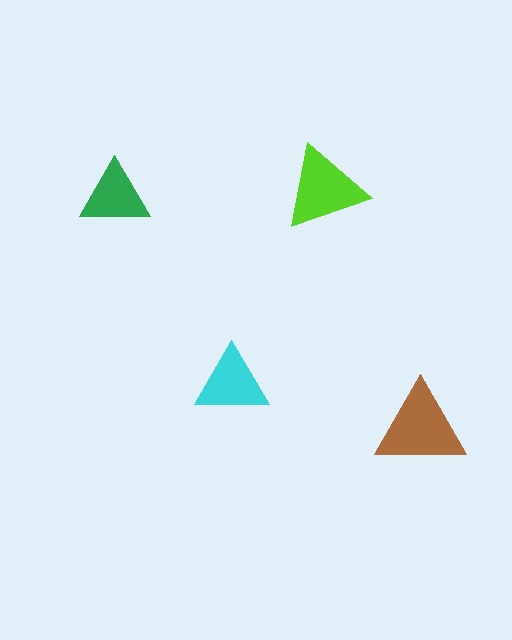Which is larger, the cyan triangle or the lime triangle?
The lime one.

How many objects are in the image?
There are 4 objects in the image.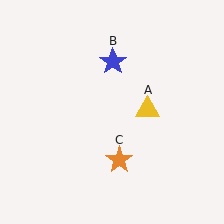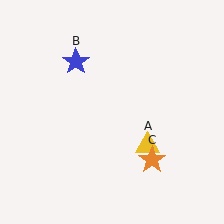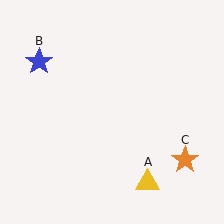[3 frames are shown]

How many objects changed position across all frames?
3 objects changed position: yellow triangle (object A), blue star (object B), orange star (object C).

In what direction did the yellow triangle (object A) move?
The yellow triangle (object A) moved down.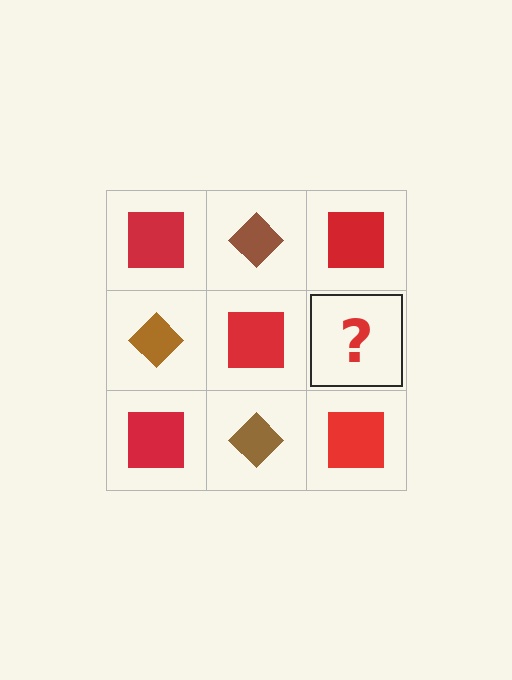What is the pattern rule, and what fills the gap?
The rule is that it alternates red square and brown diamond in a checkerboard pattern. The gap should be filled with a brown diamond.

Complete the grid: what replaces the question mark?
The question mark should be replaced with a brown diamond.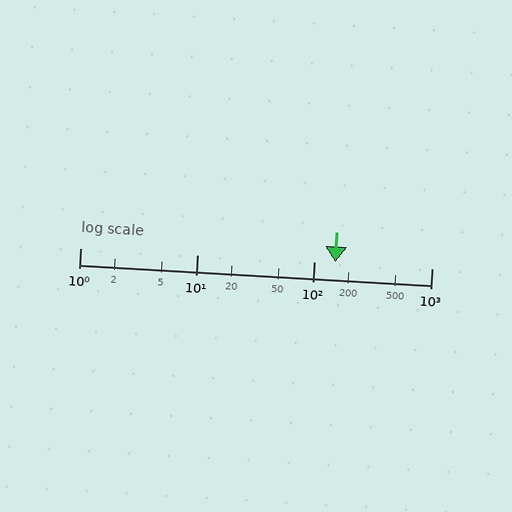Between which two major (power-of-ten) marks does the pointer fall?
The pointer is between 100 and 1000.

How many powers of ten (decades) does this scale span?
The scale spans 3 decades, from 1 to 1000.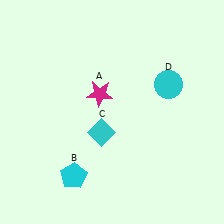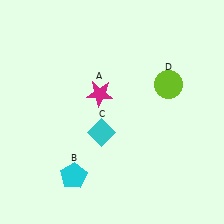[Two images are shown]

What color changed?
The circle (D) changed from cyan in Image 1 to lime in Image 2.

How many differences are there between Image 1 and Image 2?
There is 1 difference between the two images.